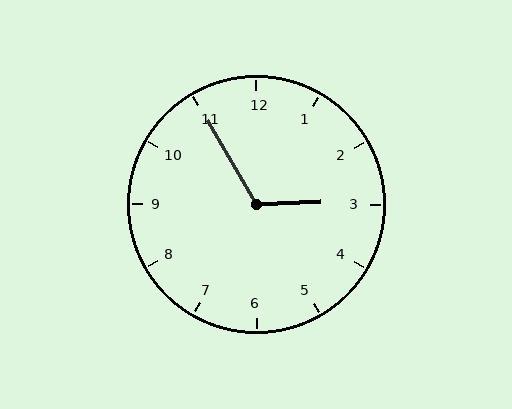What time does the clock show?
2:55.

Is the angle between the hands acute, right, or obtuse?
It is obtuse.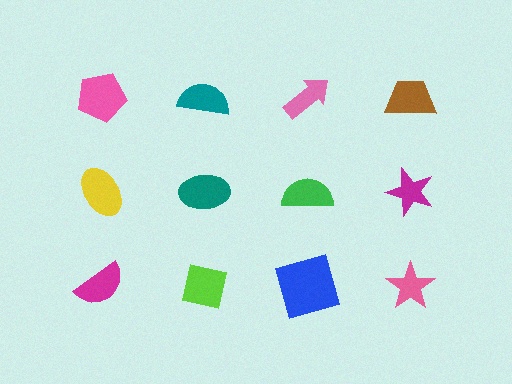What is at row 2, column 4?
A magenta star.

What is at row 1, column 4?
A brown trapezoid.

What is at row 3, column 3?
A blue square.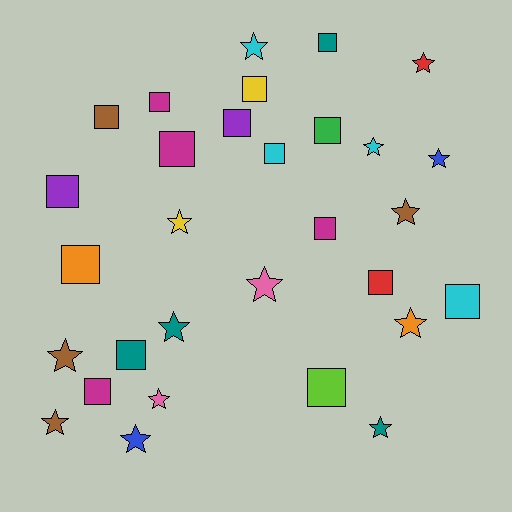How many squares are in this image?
There are 16 squares.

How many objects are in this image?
There are 30 objects.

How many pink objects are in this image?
There are 2 pink objects.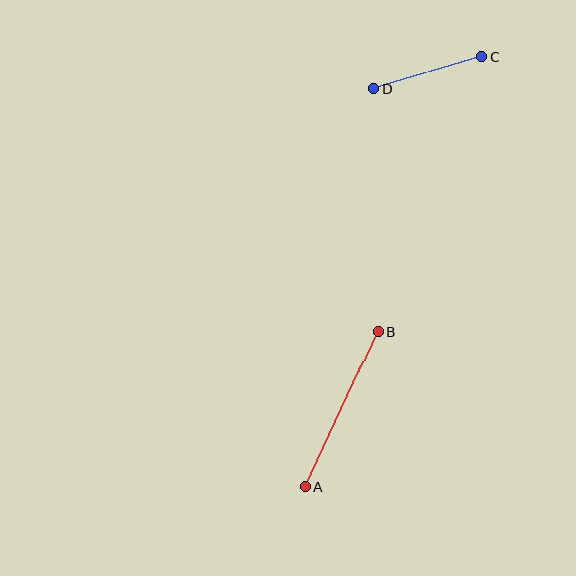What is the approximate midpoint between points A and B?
The midpoint is at approximately (341, 409) pixels.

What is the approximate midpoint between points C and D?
The midpoint is at approximately (428, 73) pixels.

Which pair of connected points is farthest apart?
Points A and B are farthest apart.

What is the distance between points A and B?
The distance is approximately 172 pixels.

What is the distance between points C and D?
The distance is approximately 112 pixels.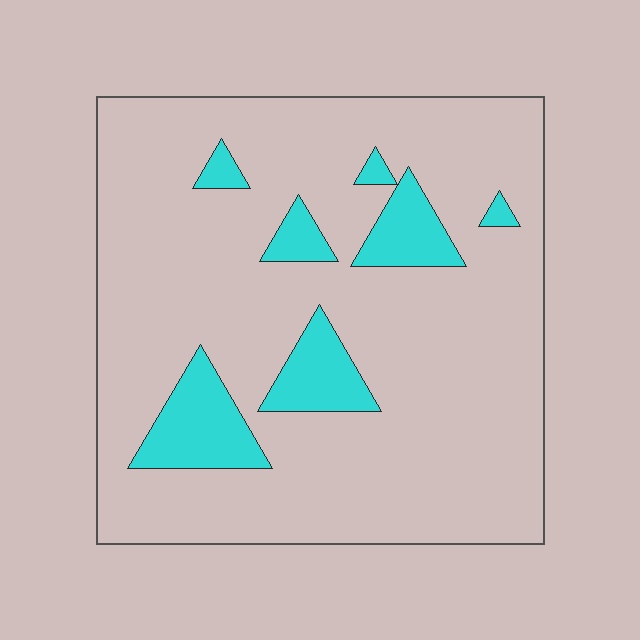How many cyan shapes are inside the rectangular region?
7.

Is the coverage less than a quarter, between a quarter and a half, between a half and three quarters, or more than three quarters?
Less than a quarter.